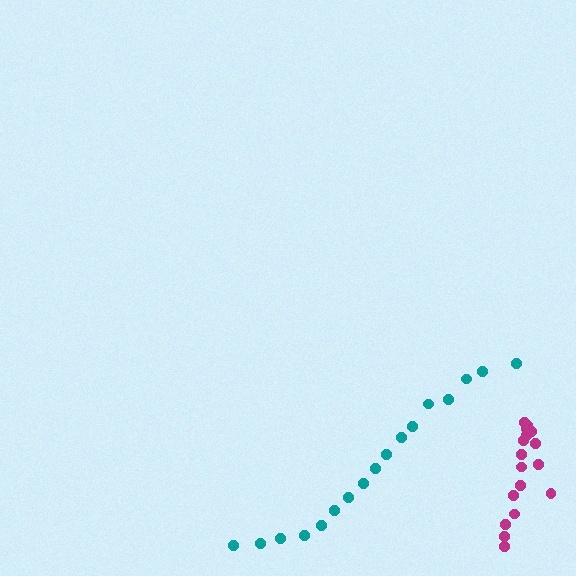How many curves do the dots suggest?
There are 2 distinct paths.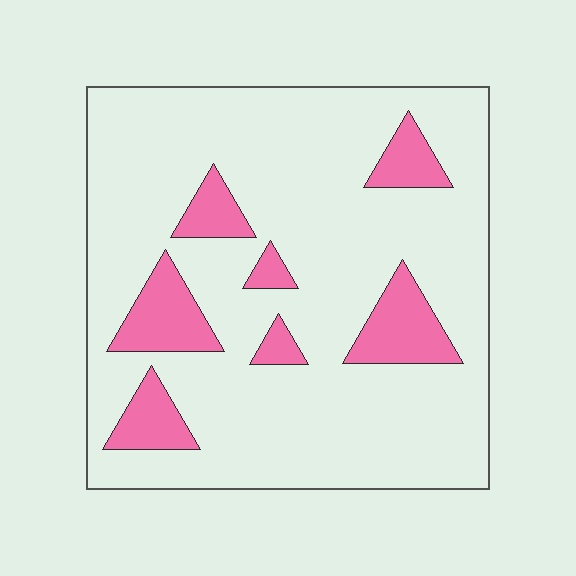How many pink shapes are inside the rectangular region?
7.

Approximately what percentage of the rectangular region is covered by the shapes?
Approximately 15%.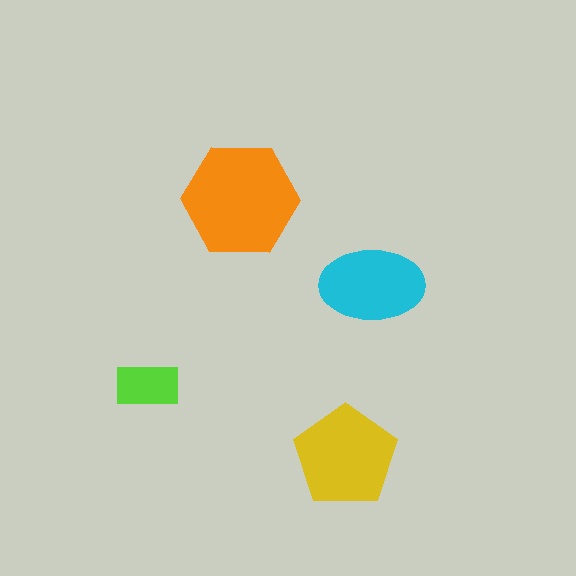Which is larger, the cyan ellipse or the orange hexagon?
The orange hexagon.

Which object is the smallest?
The lime rectangle.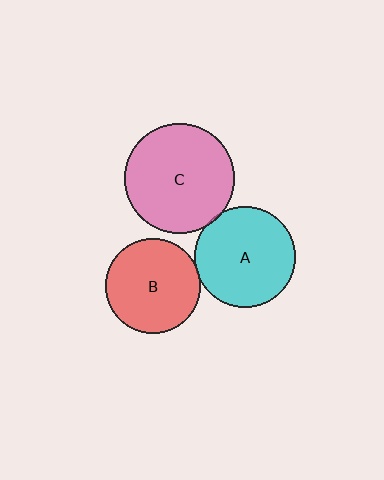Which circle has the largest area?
Circle C (pink).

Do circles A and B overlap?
Yes.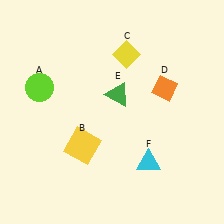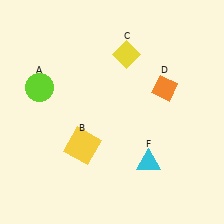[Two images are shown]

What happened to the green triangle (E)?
The green triangle (E) was removed in Image 2. It was in the top-right area of Image 1.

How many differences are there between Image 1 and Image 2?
There is 1 difference between the two images.